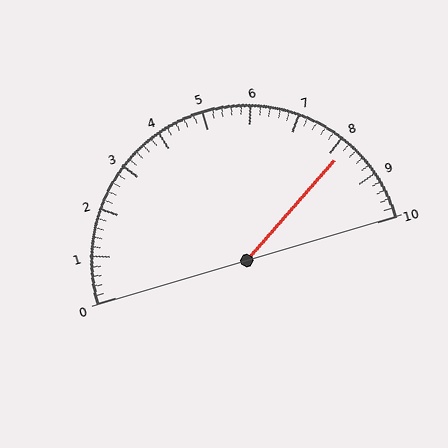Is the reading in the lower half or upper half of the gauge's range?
The reading is in the upper half of the range (0 to 10).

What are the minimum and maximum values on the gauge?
The gauge ranges from 0 to 10.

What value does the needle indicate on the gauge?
The needle indicates approximately 8.2.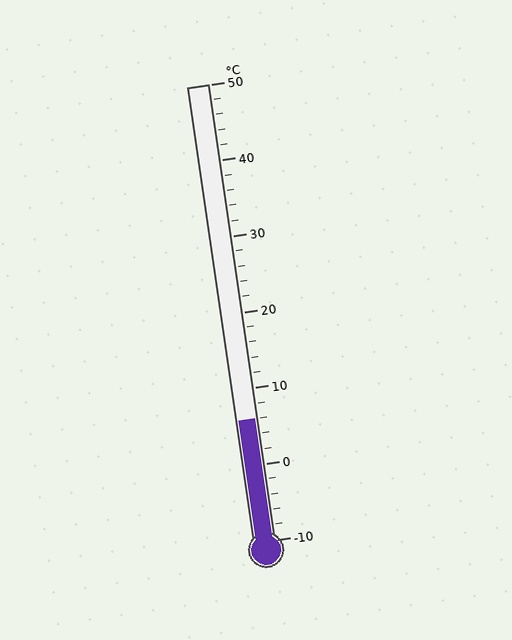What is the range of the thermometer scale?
The thermometer scale ranges from -10°C to 50°C.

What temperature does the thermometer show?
The thermometer shows approximately 6°C.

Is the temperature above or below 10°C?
The temperature is below 10°C.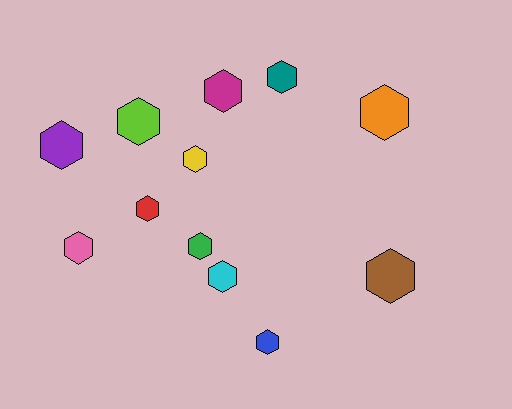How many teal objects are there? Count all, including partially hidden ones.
There is 1 teal object.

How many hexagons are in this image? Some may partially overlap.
There are 12 hexagons.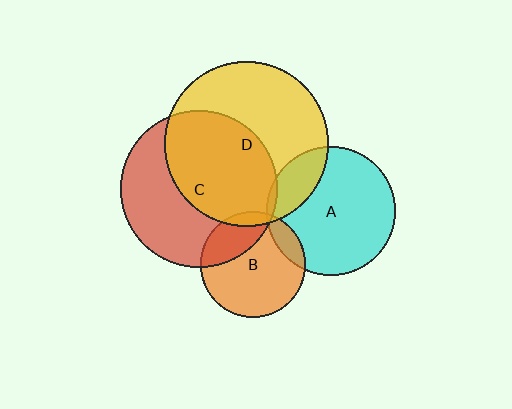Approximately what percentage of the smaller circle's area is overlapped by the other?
Approximately 20%.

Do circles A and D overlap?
Yes.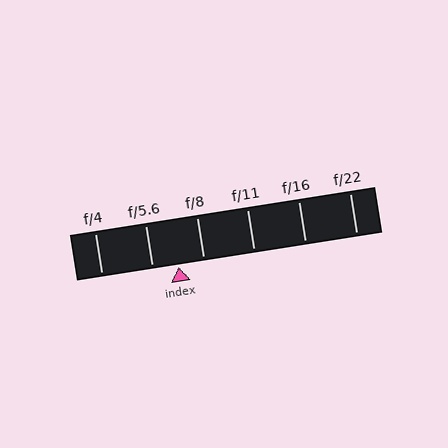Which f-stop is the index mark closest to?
The index mark is closest to f/8.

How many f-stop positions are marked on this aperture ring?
There are 6 f-stop positions marked.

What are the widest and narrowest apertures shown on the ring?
The widest aperture shown is f/4 and the narrowest is f/22.